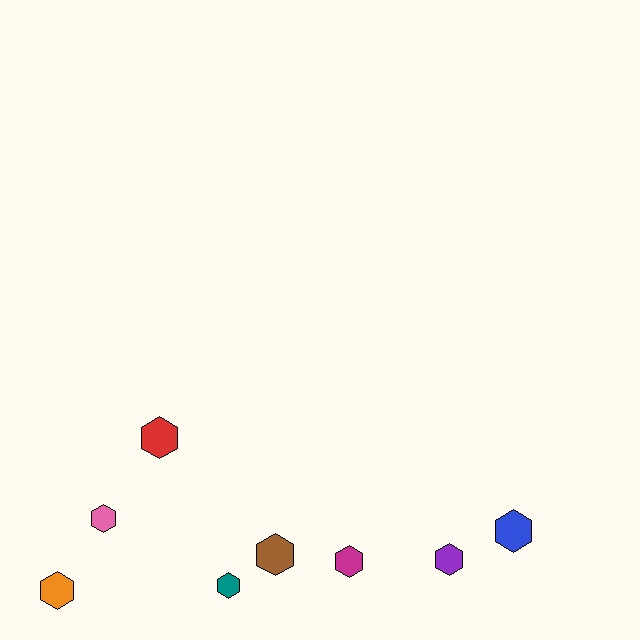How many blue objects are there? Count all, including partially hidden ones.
There is 1 blue object.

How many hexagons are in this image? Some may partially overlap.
There are 8 hexagons.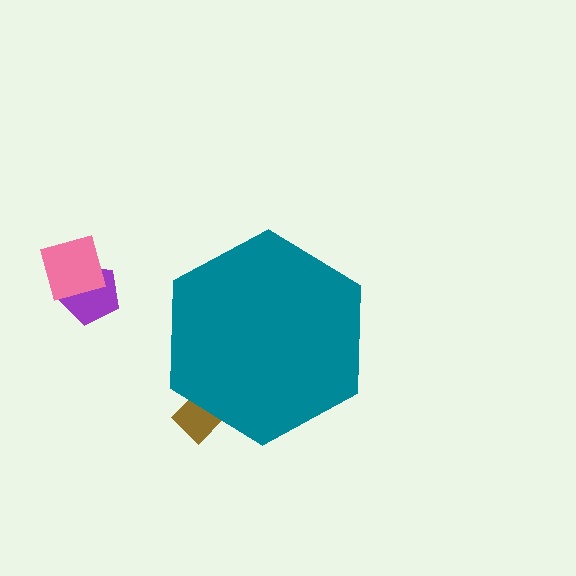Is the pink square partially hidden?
No, the pink square is fully visible.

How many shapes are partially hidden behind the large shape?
1 shape is partially hidden.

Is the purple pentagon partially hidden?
No, the purple pentagon is fully visible.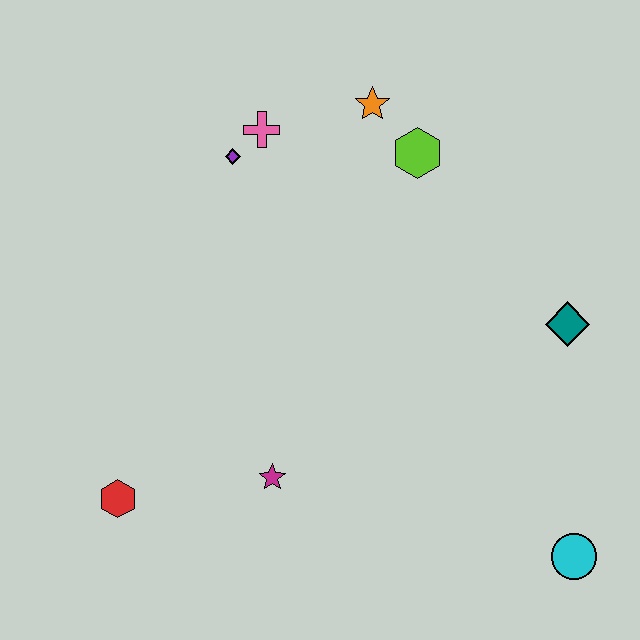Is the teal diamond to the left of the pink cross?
No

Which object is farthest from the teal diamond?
The red hexagon is farthest from the teal diamond.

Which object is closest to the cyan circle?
The teal diamond is closest to the cyan circle.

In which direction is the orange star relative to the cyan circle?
The orange star is above the cyan circle.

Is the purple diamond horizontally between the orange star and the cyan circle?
No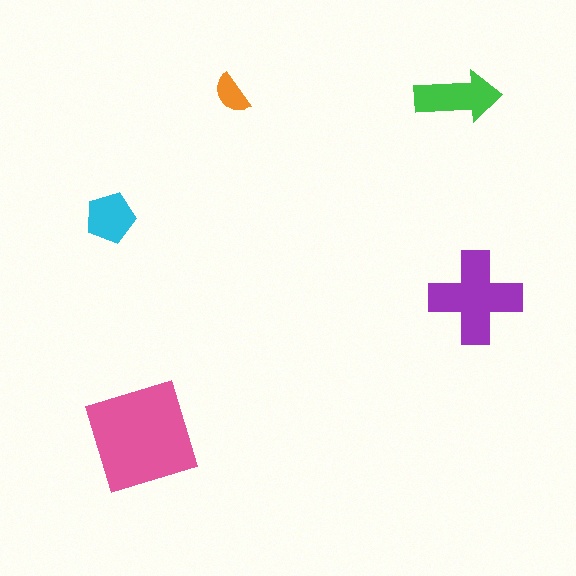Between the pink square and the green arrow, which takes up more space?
The pink square.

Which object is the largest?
The pink square.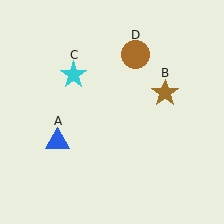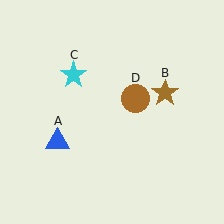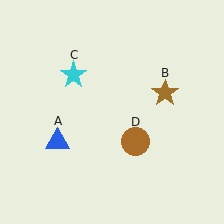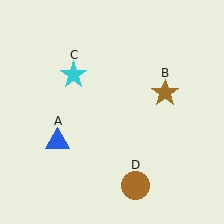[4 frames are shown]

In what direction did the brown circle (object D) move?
The brown circle (object D) moved down.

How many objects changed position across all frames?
1 object changed position: brown circle (object D).